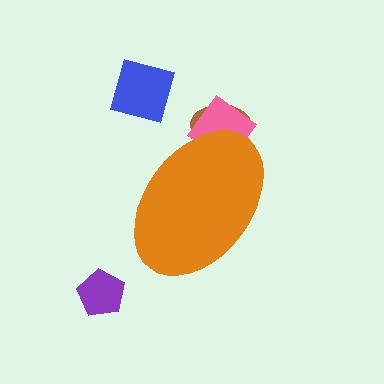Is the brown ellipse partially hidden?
Yes, the brown ellipse is partially hidden behind the orange ellipse.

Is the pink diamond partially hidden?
Yes, the pink diamond is partially hidden behind the orange ellipse.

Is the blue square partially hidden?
No, the blue square is fully visible.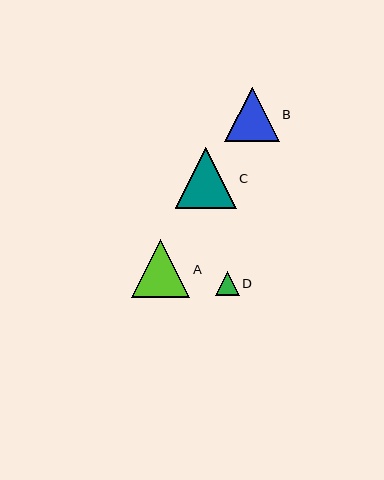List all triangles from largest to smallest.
From largest to smallest: C, A, B, D.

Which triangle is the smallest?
Triangle D is the smallest with a size of approximately 24 pixels.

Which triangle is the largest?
Triangle C is the largest with a size of approximately 61 pixels.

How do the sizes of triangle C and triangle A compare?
Triangle C and triangle A are approximately the same size.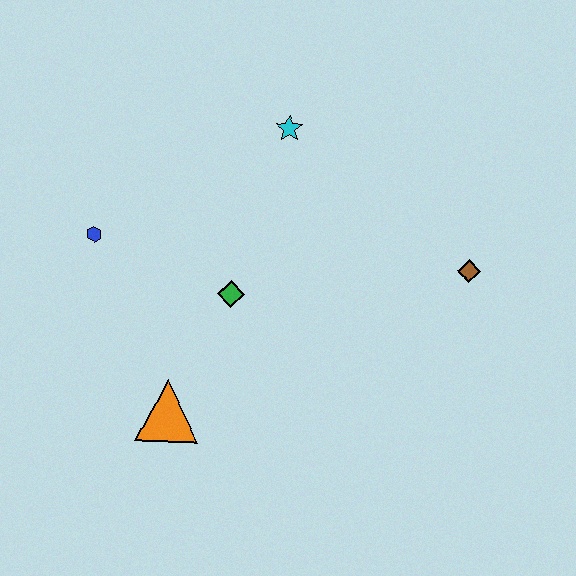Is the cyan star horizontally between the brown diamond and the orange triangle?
Yes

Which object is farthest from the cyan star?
The orange triangle is farthest from the cyan star.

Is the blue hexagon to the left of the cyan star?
Yes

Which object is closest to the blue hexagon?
The green diamond is closest to the blue hexagon.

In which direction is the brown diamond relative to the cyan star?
The brown diamond is to the right of the cyan star.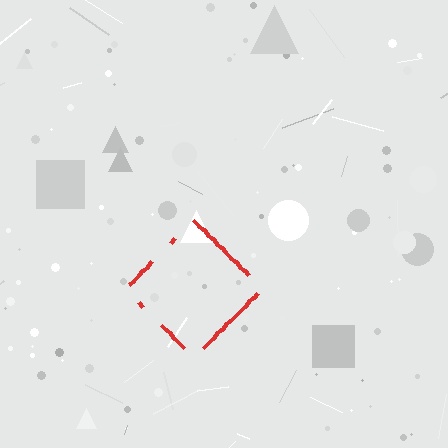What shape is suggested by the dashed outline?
The dashed outline suggests a diamond.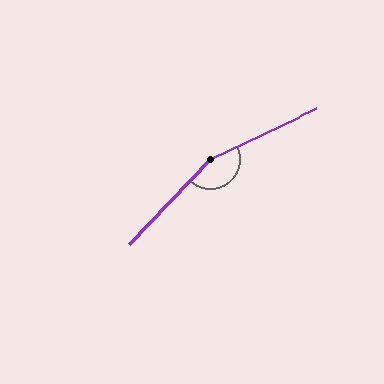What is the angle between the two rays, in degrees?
Approximately 159 degrees.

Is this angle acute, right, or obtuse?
It is obtuse.